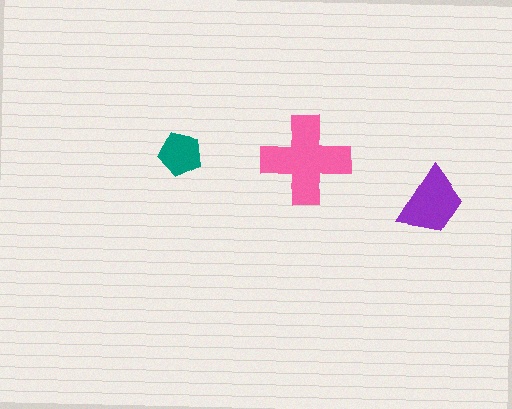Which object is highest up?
The teal pentagon is topmost.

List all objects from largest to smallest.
The pink cross, the purple trapezoid, the teal pentagon.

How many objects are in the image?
There are 3 objects in the image.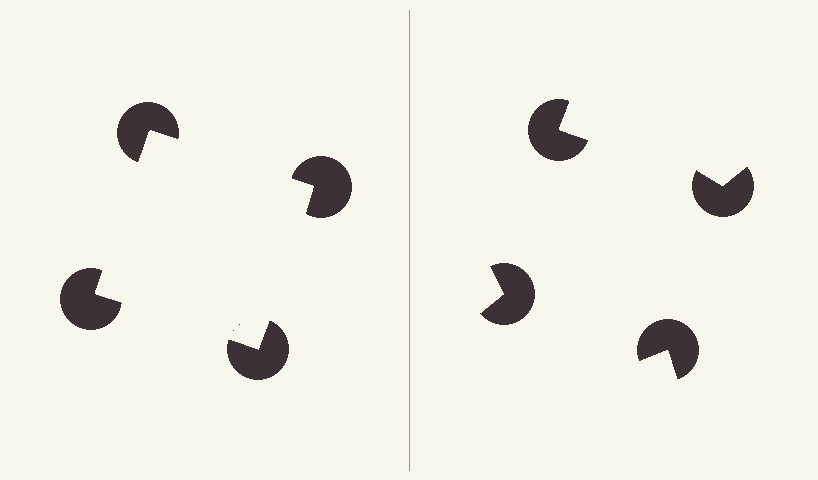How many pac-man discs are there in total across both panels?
8 — 4 on each side.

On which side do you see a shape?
An illusory square appears on the left side. On the right side the wedge cuts are rotated, so no coherent shape forms.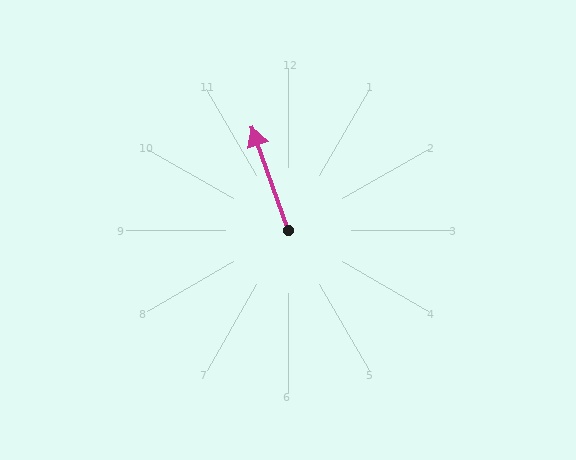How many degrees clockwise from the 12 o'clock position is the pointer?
Approximately 341 degrees.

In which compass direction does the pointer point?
North.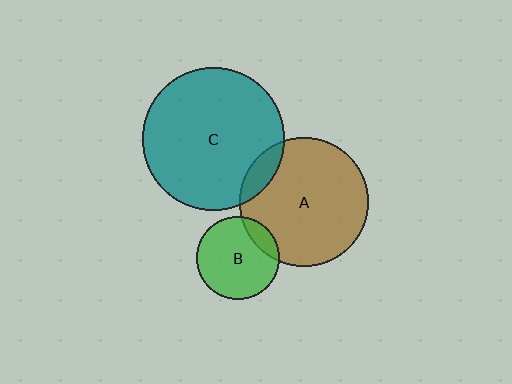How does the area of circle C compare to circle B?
Approximately 2.9 times.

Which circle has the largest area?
Circle C (teal).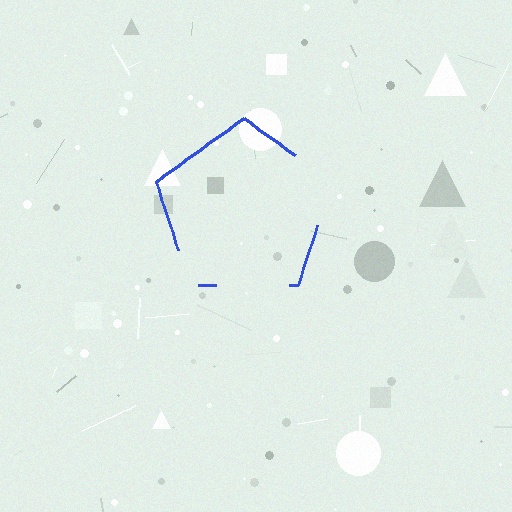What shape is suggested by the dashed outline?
The dashed outline suggests a pentagon.